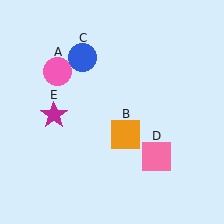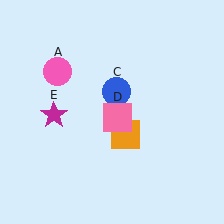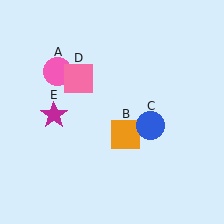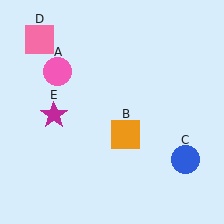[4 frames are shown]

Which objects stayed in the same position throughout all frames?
Pink circle (object A) and orange square (object B) and magenta star (object E) remained stationary.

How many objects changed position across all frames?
2 objects changed position: blue circle (object C), pink square (object D).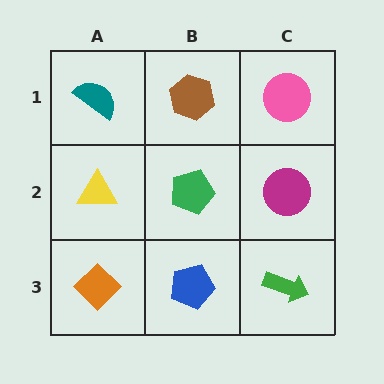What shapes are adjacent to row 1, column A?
A yellow triangle (row 2, column A), a brown hexagon (row 1, column B).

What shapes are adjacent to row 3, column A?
A yellow triangle (row 2, column A), a blue pentagon (row 3, column B).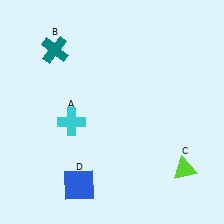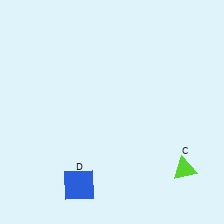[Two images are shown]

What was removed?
The teal cross (B), the cyan cross (A) were removed in Image 2.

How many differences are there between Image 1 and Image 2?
There are 2 differences between the two images.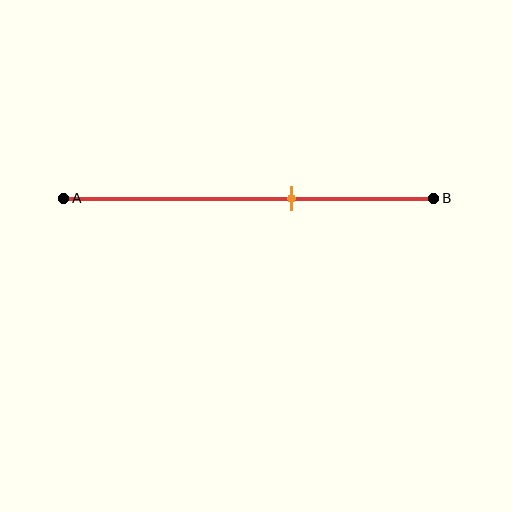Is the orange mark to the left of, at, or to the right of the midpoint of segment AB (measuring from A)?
The orange mark is to the right of the midpoint of segment AB.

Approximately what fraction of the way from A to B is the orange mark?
The orange mark is approximately 60% of the way from A to B.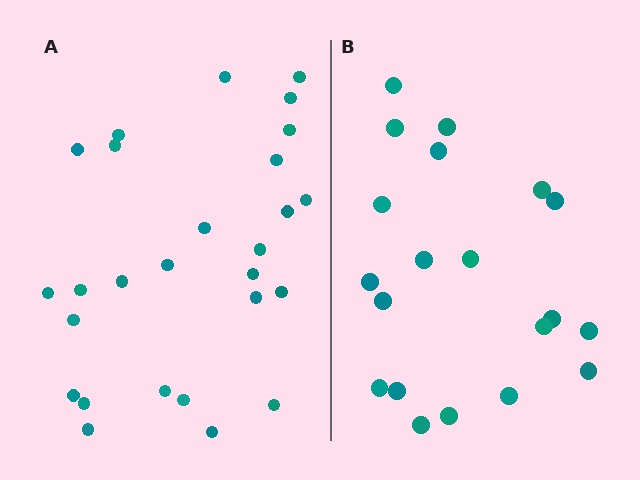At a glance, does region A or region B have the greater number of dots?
Region A (the left region) has more dots.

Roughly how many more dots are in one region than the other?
Region A has roughly 8 or so more dots than region B.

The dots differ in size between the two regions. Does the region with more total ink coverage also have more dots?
No. Region B has more total ink coverage because its dots are larger, but region A actually contains more individual dots. Total area can be misleading — the number of items is what matters here.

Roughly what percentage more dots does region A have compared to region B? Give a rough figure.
About 35% more.